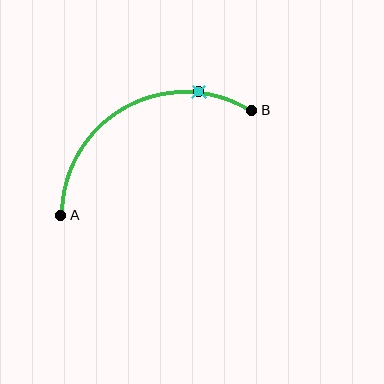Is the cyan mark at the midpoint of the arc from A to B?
No. The cyan mark lies on the arc but is closer to endpoint B. The arc midpoint would be at the point on the curve equidistant along the arc from both A and B.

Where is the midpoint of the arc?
The arc midpoint is the point on the curve farthest from the straight line joining A and B. It sits above that line.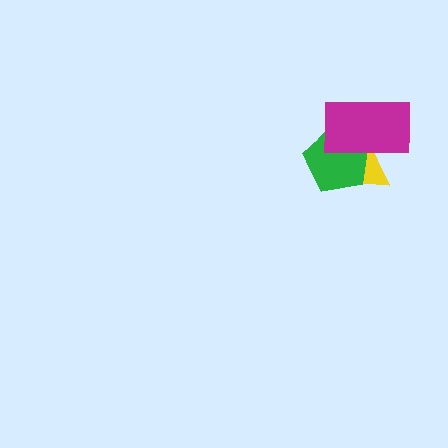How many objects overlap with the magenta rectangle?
2 objects overlap with the magenta rectangle.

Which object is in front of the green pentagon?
The magenta rectangle is in front of the green pentagon.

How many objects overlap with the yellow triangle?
2 objects overlap with the yellow triangle.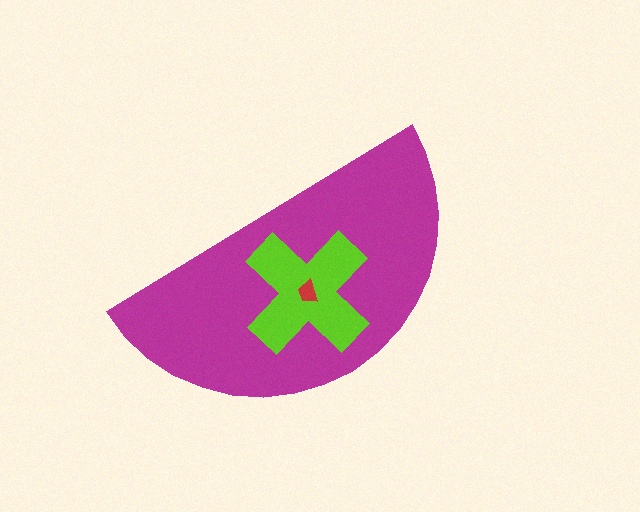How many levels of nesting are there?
3.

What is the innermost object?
The red trapezoid.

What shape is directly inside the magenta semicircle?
The lime cross.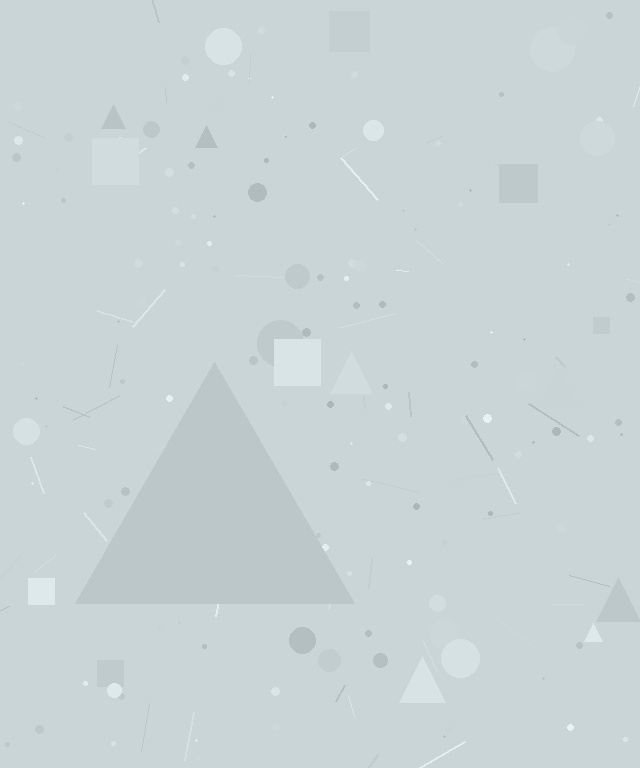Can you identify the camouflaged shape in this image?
The camouflaged shape is a triangle.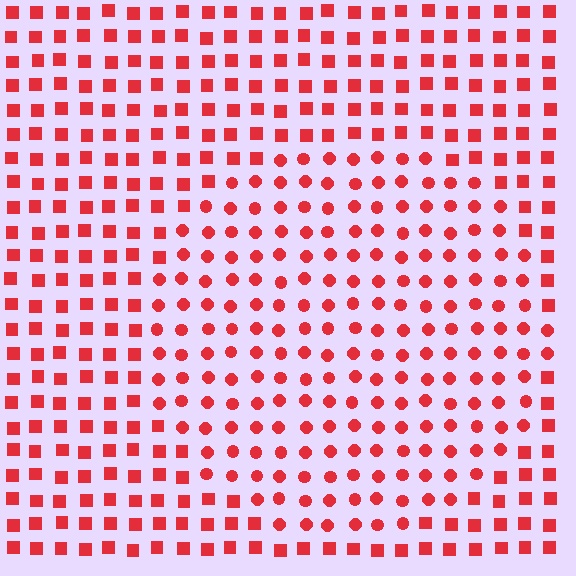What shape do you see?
I see a circle.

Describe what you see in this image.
The image is filled with small red elements arranged in a uniform grid. A circle-shaped region contains circles, while the surrounding area contains squares. The boundary is defined purely by the change in element shape.